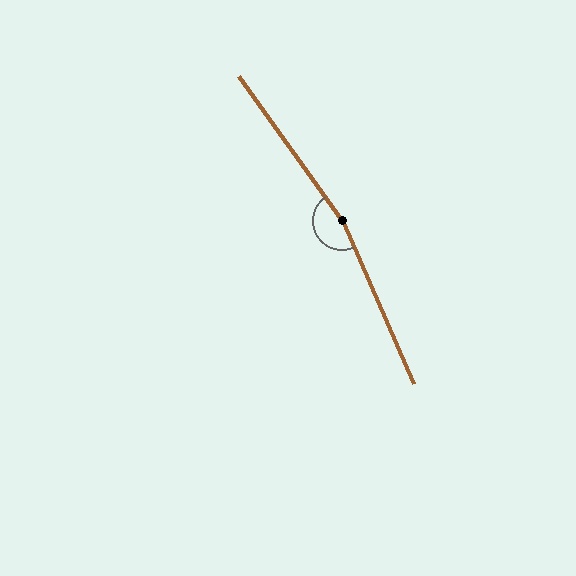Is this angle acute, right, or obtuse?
It is obtuse.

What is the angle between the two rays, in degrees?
Approximately 168 degrees.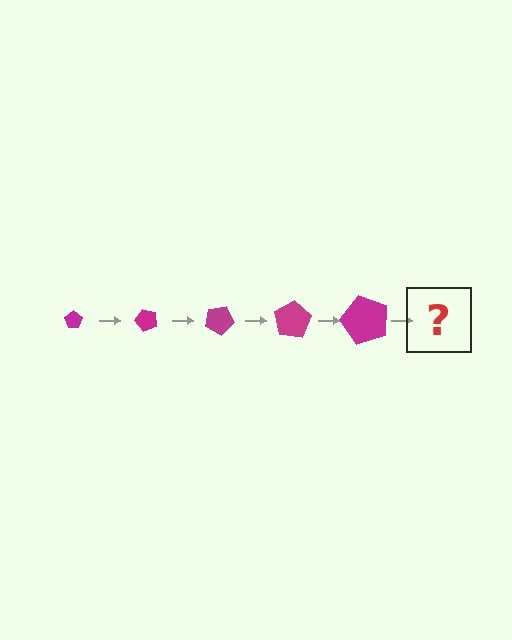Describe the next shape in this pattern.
It should be a pentagon, larger than the previous one and rotated 250 degrees from the start.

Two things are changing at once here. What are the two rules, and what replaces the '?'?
The two rules are that the pentagon grows larger each step and it rotates 50 degrees each step. The '?' should be a pentagon, larger than the previous one and rotated 250 degrees from the start.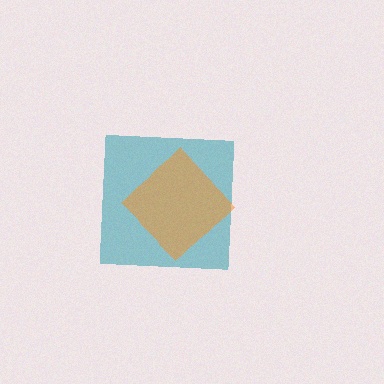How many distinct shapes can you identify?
There are 2 distinct shapes: a teal square, an orange diamond.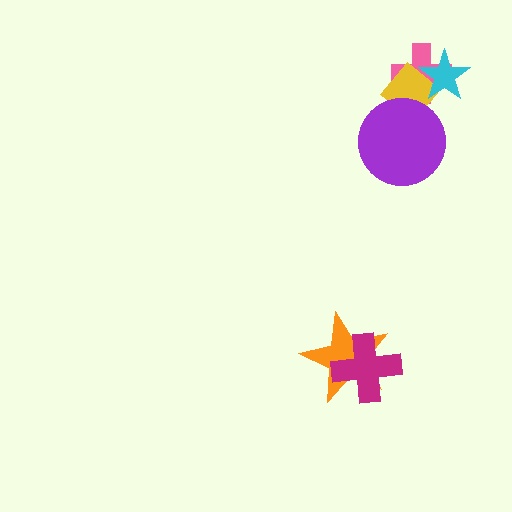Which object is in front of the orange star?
The magenta cross is in front of the orange star.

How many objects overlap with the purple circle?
1 object overlaps with the purple circle.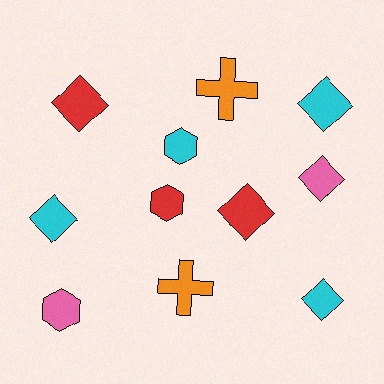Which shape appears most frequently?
Diamond, with 6 objects.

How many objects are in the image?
There are 11 objects.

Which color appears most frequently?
Cyan, with 4 objects.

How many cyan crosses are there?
There are no cyan crosses.